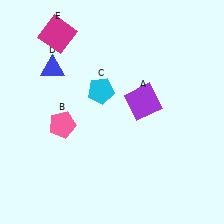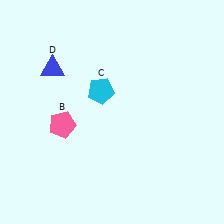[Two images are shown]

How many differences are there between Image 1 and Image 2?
There are 2 differences between the two images.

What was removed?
The purple square (A), the magenta square (E) were removed in Image 2.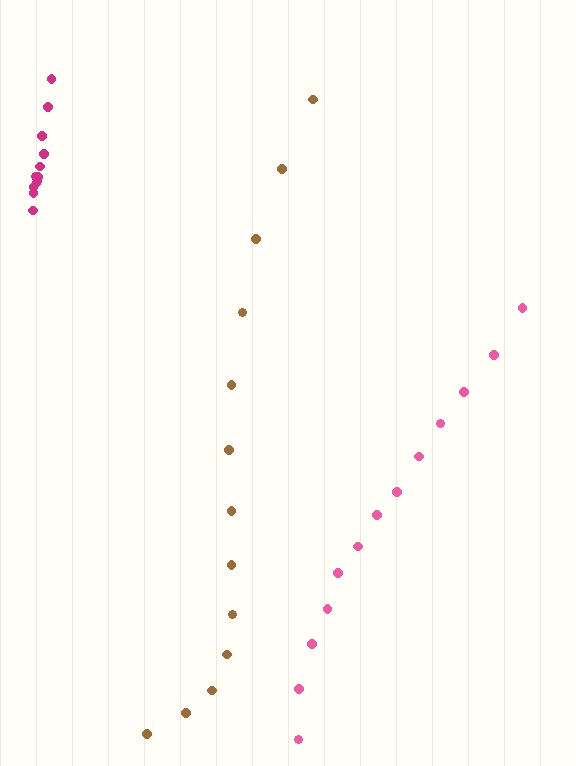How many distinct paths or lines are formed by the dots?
There are 3 distinct paths.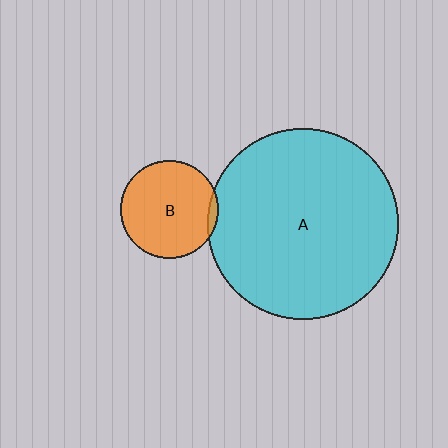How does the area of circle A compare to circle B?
Approximately 3.8 times.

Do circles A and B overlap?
Yes.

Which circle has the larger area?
Circle A (cyan).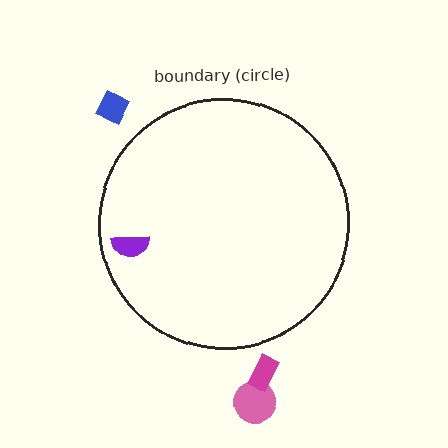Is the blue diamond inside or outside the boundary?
Outside.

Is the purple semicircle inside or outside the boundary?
Inside.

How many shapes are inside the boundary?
1 inside, 3 outside.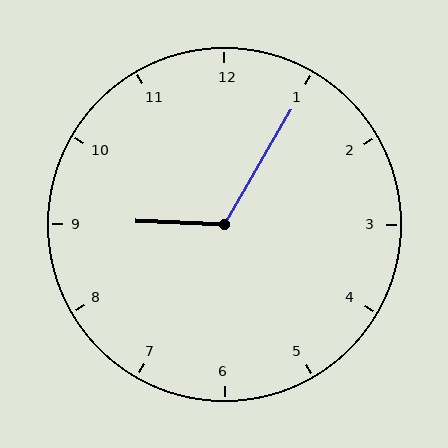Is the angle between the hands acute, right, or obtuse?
It is obtuse.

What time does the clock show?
9:05.